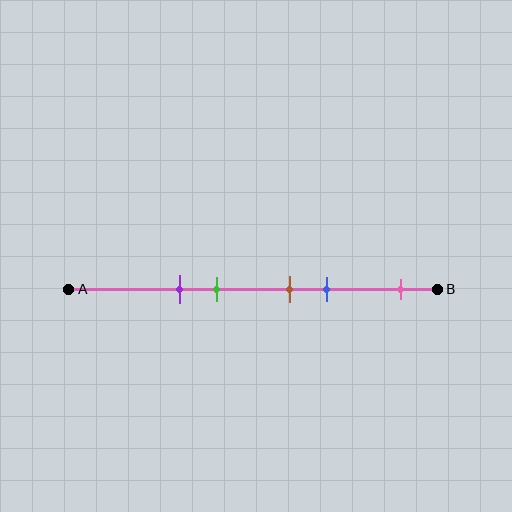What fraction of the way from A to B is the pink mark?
The pink mark is approximately 90% (0.9) of the way from A to B.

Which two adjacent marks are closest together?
The brown and blue marks are the closest adjacent pair.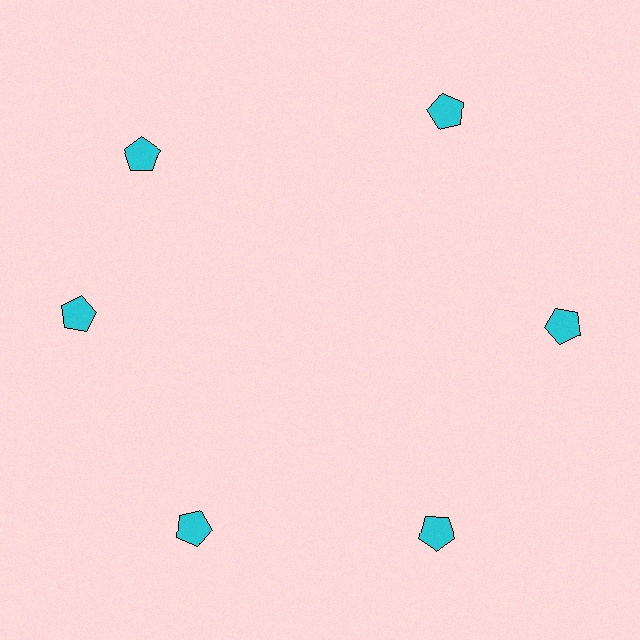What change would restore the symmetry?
The symmetry would be restored by rotating it back into even spacing with its neighbors so that all 6 pentagons sit at equal angles and equal distance from the center.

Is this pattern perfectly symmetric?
No. The 6 cyan pentagons are arranged in a ring, but one element near the 11 o'clock position is rotated out of alignment along the ring, breaking the 6-fold rotational symmetry.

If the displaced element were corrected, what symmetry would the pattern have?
It would have 6-fold rotational symmetry — the pattern would map onto itself every 60 degrees.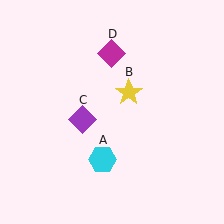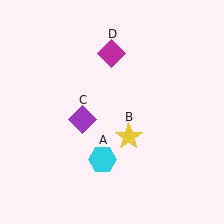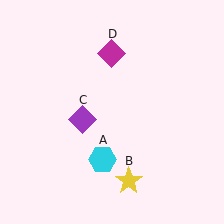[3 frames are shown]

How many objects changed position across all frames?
1 object changed position: yellow star (object B).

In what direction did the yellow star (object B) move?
The yellow star (object B) moved down.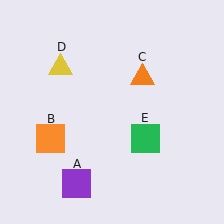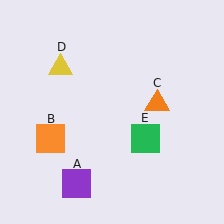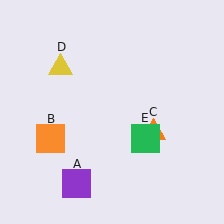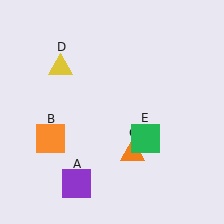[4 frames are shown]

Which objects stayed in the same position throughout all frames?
Purple square (object A) and orange square (object B) and yellow triangle (object D) and green square (object E) remained stationary.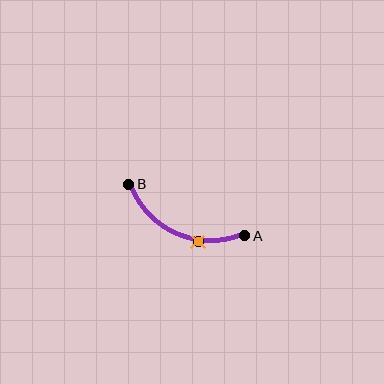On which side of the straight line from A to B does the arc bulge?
The arc bulges below the straight line connecting A and B.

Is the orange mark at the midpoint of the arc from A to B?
No. The orange mark lies on the arc but is closer to endpoint A. The arc midpoint would be at the point on the curve equidistant along the arc from both A and B.